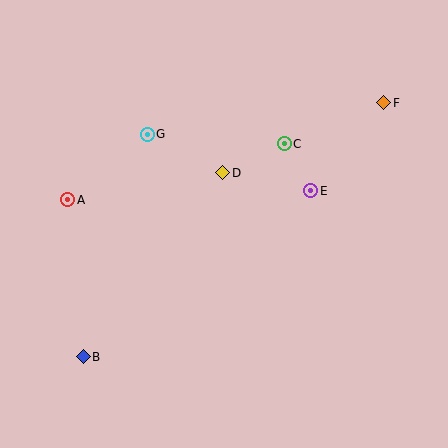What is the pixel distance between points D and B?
The distance between D and B is 231 pixels.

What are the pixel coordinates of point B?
Point B is at (83, 357).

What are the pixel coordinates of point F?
Point F is at (384, 103).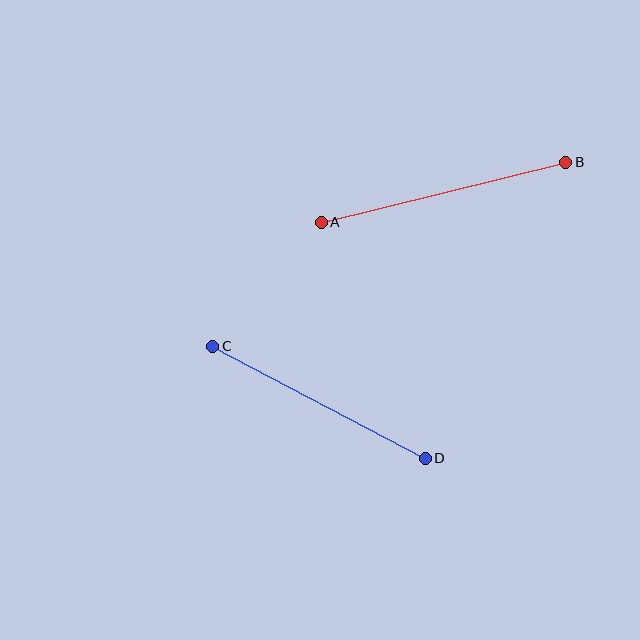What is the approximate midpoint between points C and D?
The midpoint is at approximately (319, 402) pixels.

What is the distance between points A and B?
The distance is approximately 252 pixels.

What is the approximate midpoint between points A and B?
The midpoint is at approximately (443, 192) pixels.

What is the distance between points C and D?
The distance is approximately 240 pixels.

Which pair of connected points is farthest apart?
Points A and B are farthest apart.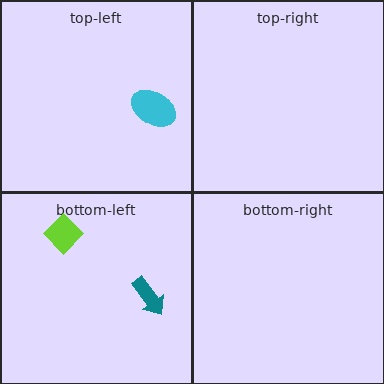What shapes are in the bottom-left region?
The teal arrow, the lime diamond.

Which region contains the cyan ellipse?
The top-left region.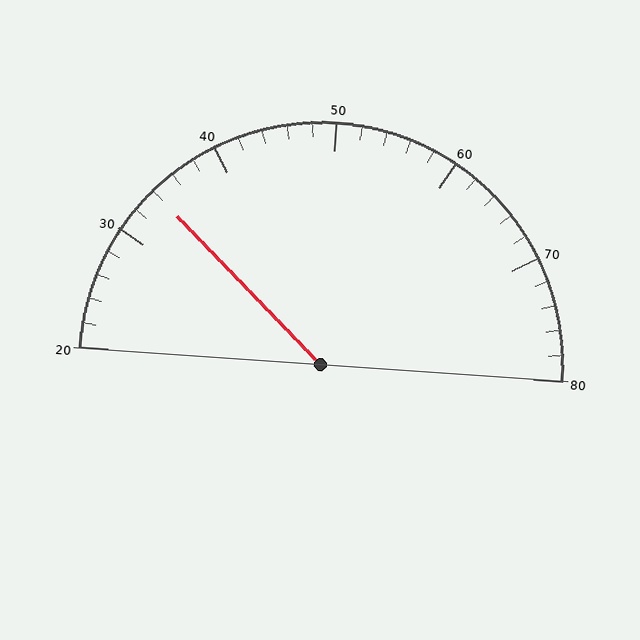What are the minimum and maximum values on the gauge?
The gauge ranges from 20 to 80.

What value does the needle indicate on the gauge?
The needle indicates approximately 34.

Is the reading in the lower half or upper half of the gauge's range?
The reading is in the lower half of the range (20 to 80).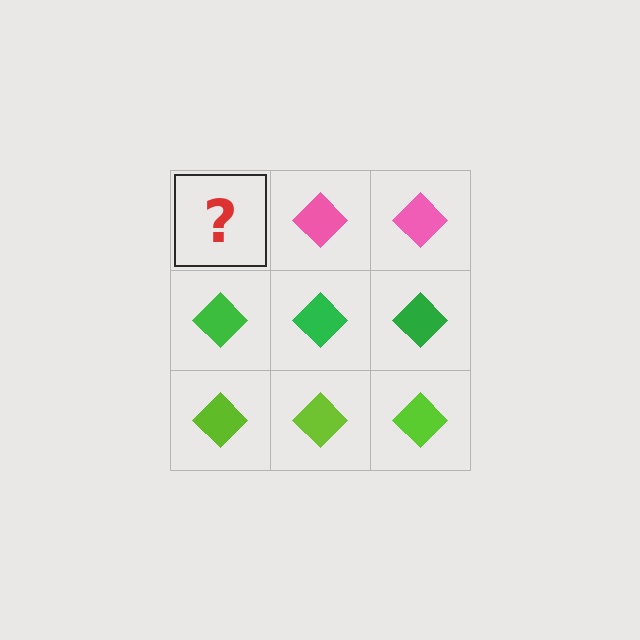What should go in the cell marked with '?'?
The missing cell should contain a pink diamond.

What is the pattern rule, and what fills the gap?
The rule is that each row has a consistent color. The gap should be filled with a pink diamond.